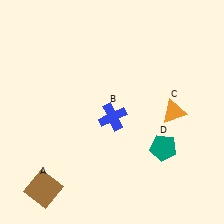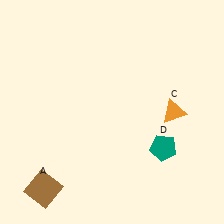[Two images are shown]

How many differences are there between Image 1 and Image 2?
There is 1 difference between the two images.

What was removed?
The blue cross (B) was removed in Image 2.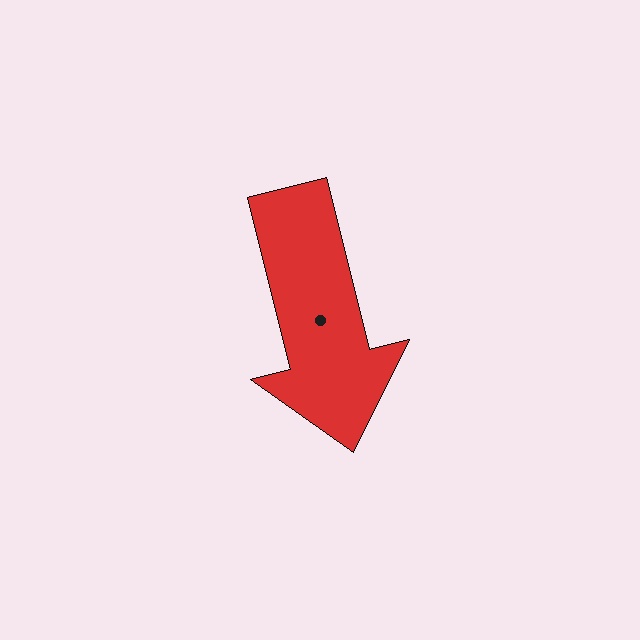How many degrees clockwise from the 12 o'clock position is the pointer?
Approximately 166 degrees.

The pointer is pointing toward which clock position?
Roughly 6 o'clock.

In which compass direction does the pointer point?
South.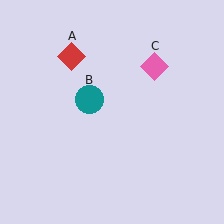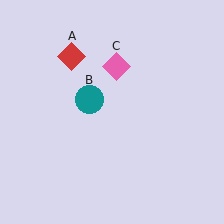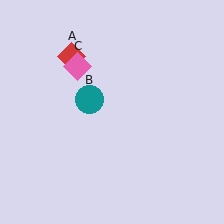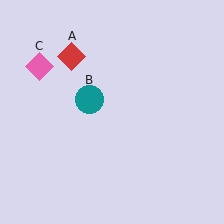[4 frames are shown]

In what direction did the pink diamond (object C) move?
The pink diamond (object C) moved left.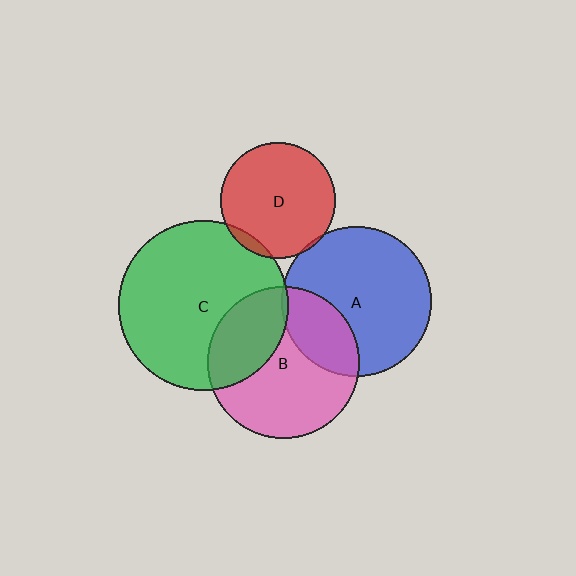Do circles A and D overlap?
Yes.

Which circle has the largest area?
Circle C (green).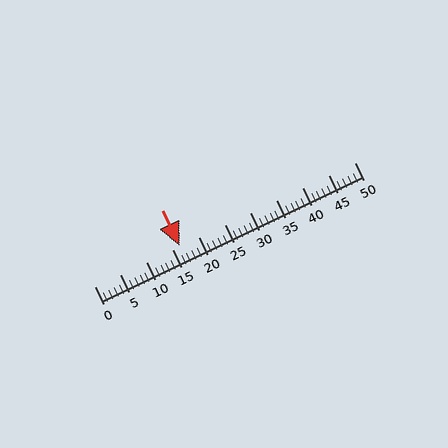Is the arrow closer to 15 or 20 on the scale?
The arrow is closer to 15.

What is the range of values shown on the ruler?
The ruler shows values from 0 to 50.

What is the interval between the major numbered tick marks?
The major tick marks are spaced 5 units apart.